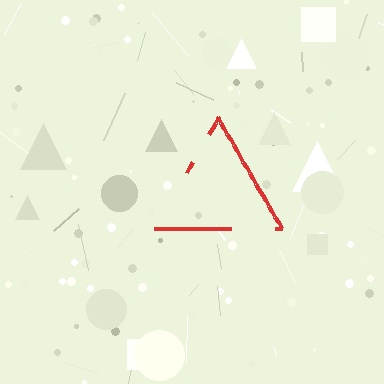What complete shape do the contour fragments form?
The contour fragments form a triangle.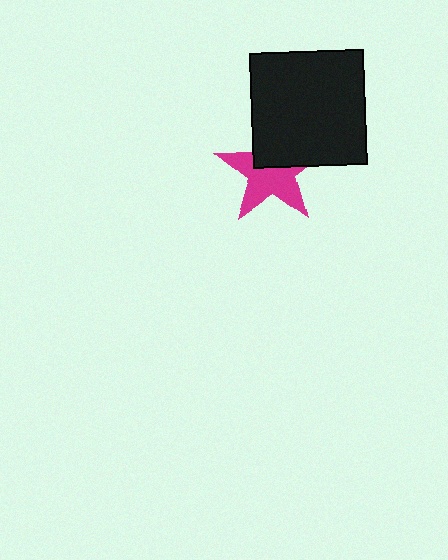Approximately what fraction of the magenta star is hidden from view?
Roughly 39% of the magenta star is hidden behind the black square.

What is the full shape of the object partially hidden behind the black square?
The partially hidden object is a magenta star.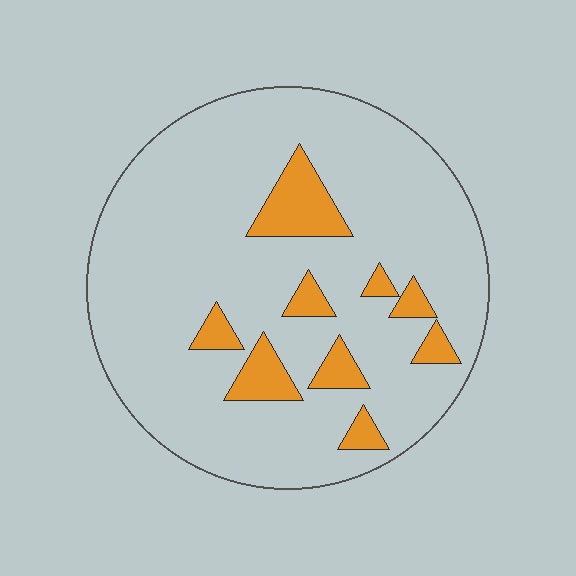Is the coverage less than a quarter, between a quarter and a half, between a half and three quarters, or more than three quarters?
Less than a quarter.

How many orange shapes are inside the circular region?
9.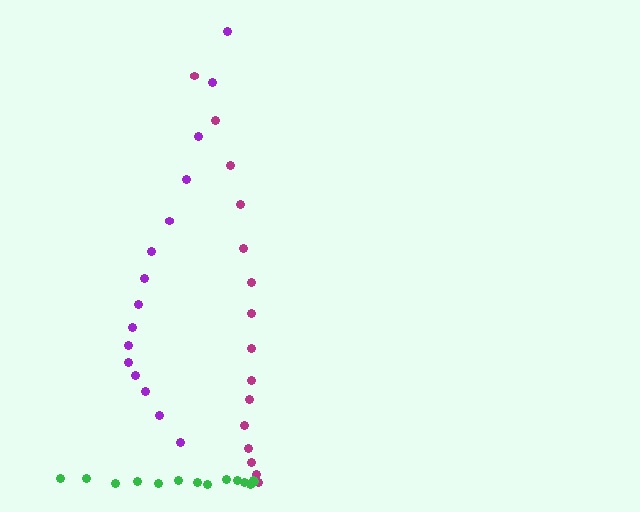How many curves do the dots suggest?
There are 3 distinct paths.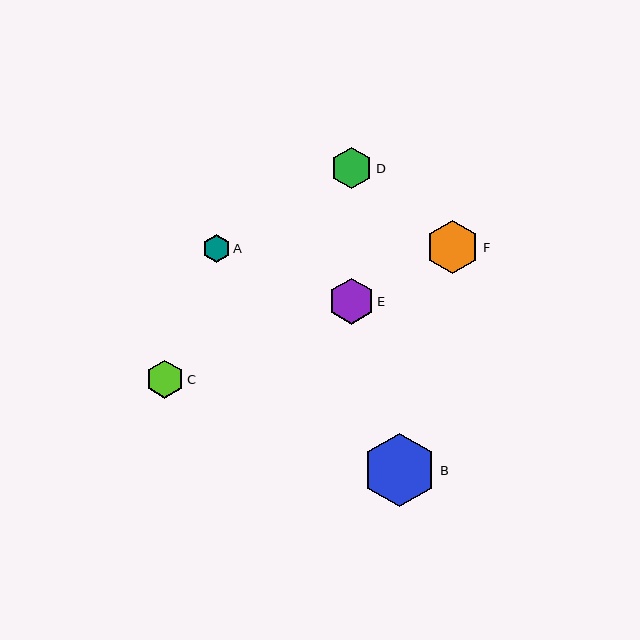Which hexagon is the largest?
Hexagon B is the largest with a size of approximately 74 pixels.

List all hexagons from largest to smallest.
From largest to smallest: B, F, E, D, C, A.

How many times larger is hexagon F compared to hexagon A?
Hexagon F is approximately 1.9 times the size of hexagon A.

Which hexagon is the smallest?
Hexagon A is the smallest with a size of approximately 28 pixels.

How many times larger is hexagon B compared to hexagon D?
Hexagon B is approximately 1.8 times the size of hexagon D.